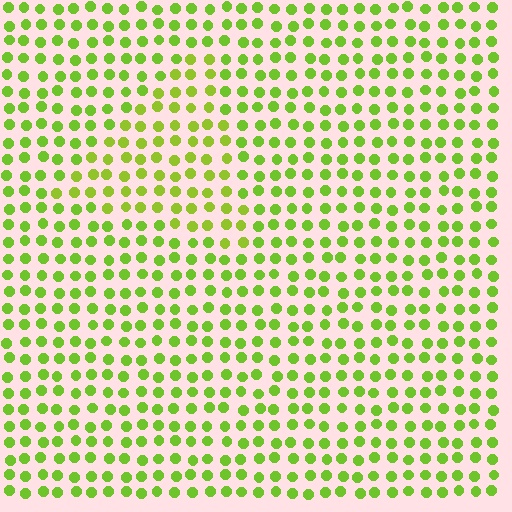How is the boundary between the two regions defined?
The boundary is defined purely by a slight shift in hue (about 14 degrees). Spacing, size, and orientation are identical on both sides.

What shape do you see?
I see a triangle.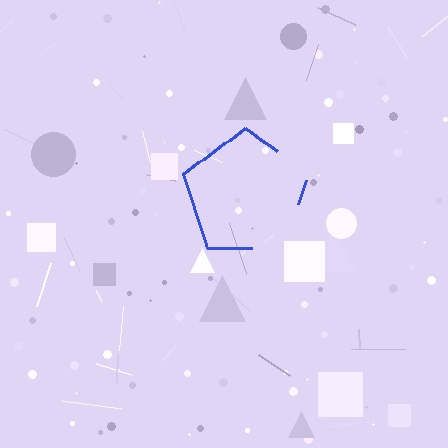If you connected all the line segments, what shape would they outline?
They would outline a pentagon.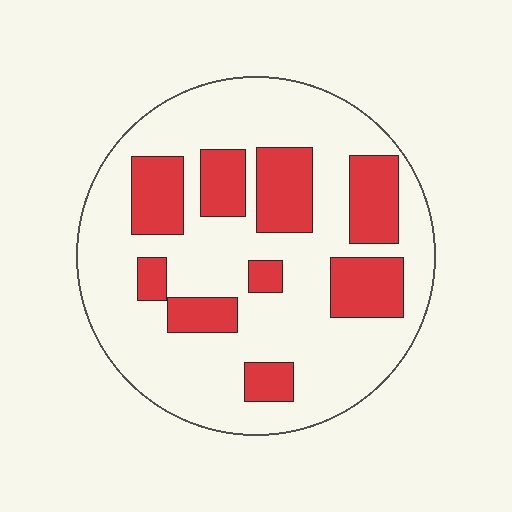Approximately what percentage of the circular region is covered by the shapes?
Approximately 30%.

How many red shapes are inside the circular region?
9.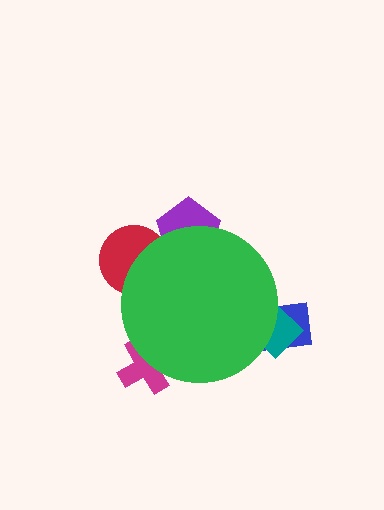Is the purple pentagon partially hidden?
Yes, the purple pentagon is partially hidden behind the green circle.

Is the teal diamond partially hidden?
Yes, the teal diamond is partially hidden behind the green circle.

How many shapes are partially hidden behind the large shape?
5 shapes are partially hidden.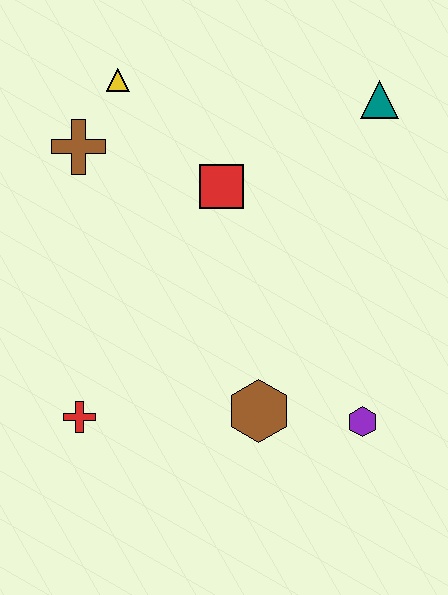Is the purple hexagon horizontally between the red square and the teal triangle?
Yes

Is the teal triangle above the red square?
Yes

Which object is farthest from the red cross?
The teal triangle is farthest from the red cross.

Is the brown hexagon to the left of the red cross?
No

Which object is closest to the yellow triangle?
The brown cross is closest to the yellow triangle.